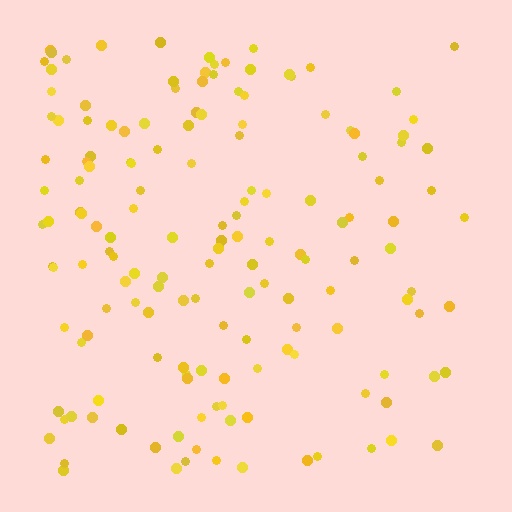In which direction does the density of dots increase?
From right to left, with the left side densest.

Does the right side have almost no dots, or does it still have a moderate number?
Still a moderate number, just noticeably fewer than the left.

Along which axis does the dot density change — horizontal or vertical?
Horizontal.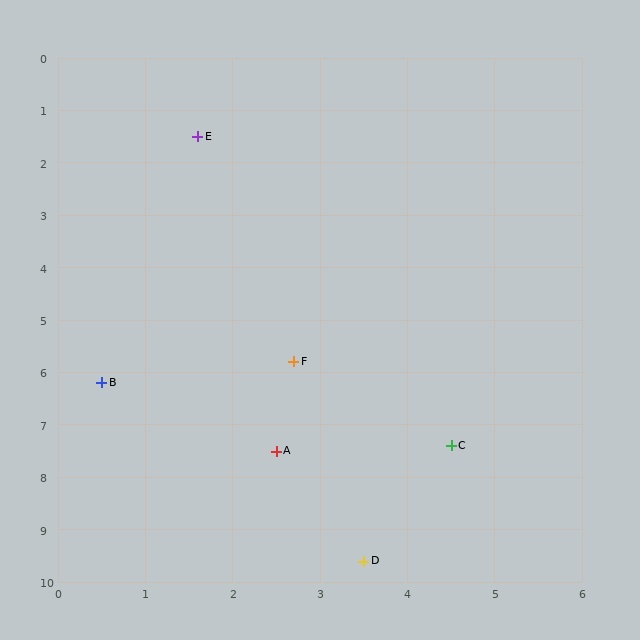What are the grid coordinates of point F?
Point F is at approximately (2.7, 5.8).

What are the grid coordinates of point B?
Point B is at approximately (0.5, 6.2).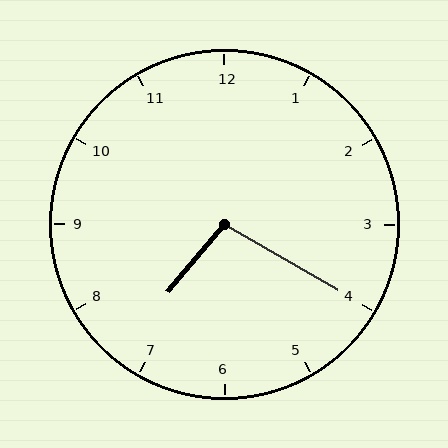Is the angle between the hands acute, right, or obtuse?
It is obtuse.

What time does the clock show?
7:20.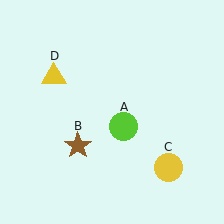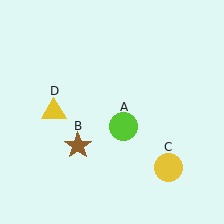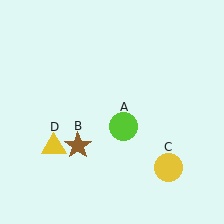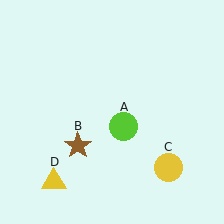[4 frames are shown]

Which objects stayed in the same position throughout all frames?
Lime circle (object A) and brown star (object B) and yellow circle (object C) remained stationary.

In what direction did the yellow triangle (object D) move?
The yellow triangle (object D) moved down.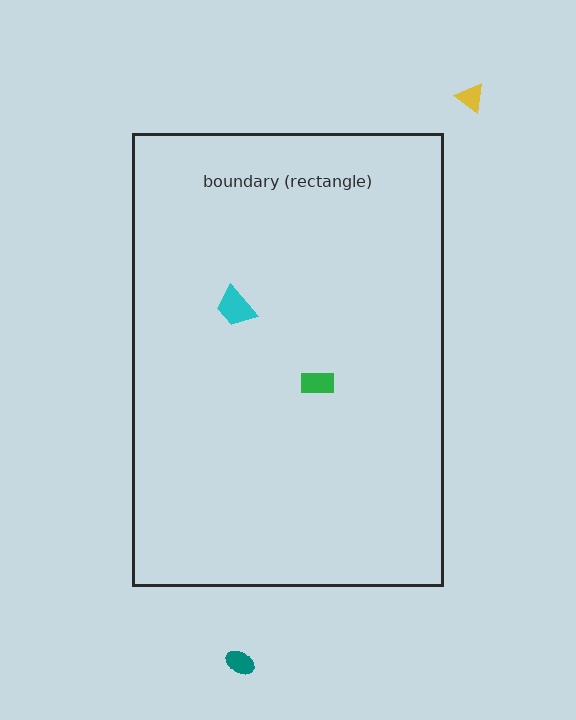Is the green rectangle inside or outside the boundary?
Inside.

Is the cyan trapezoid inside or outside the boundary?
Inside.